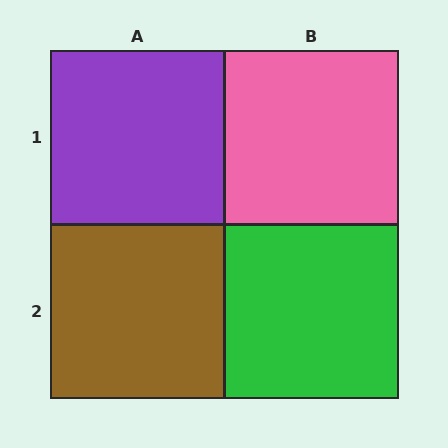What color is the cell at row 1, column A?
Purple.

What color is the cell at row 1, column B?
Pink.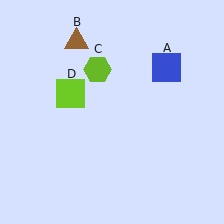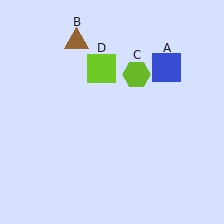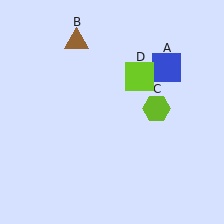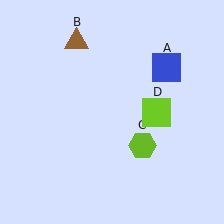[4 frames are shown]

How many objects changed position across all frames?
2 objects changed position: lime hexagon (object C), lime square (object D).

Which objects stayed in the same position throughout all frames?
Blue square (object A) and brown triangle (object B) remained stationary.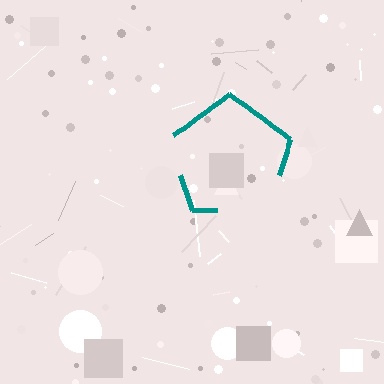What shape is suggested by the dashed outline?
The dashed outline suggests a pentagon.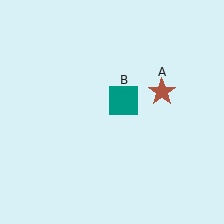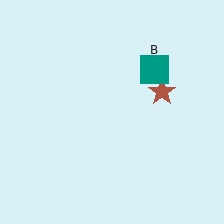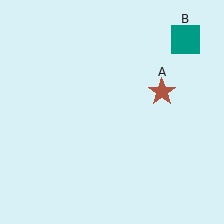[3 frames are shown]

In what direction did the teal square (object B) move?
The teal square (object B) moved up and to the right.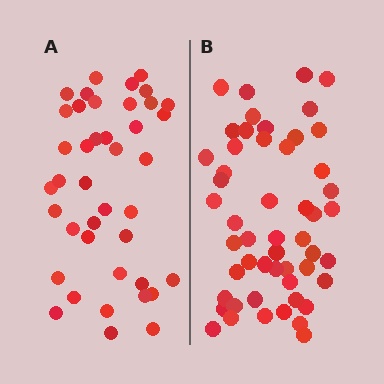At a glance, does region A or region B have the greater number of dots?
Region B (the right region) has more dots.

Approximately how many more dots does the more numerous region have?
Region B has roughly 12 or so more dots than region A.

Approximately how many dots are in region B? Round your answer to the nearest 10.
About 50 dots. (The exact count is 52, which rounds to 50.)